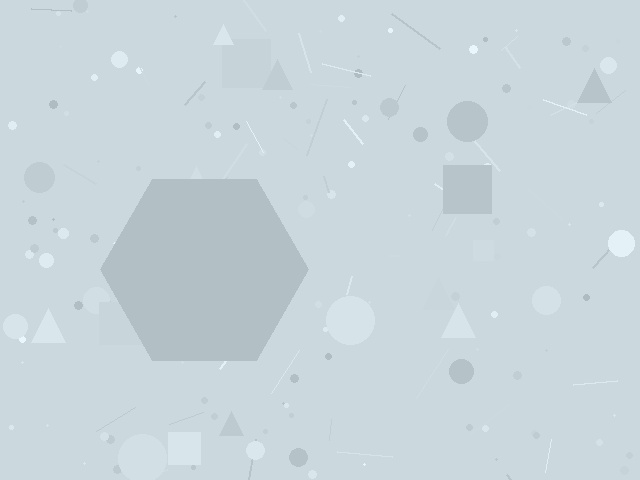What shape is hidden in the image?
A hexagon is hidden in the image.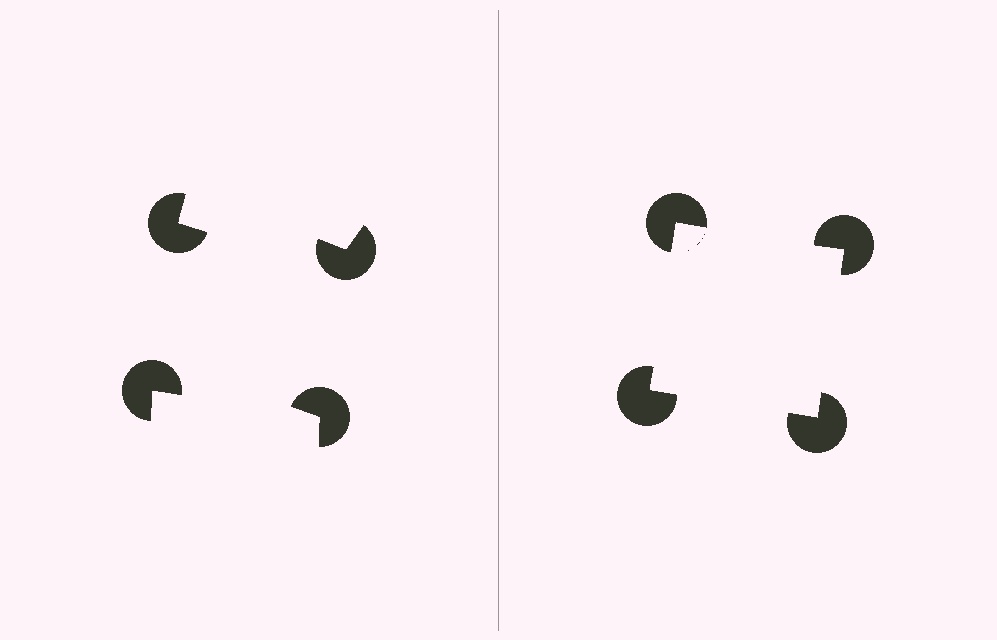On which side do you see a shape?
An illusory square appears on the right side. On the left side the wedge cuts are rotated, so no coherent shape forms.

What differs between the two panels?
The pac-man discs are positioned identically on both sides; only the wedge orientations differ. On the right they align to a square; on the left they are misaligned.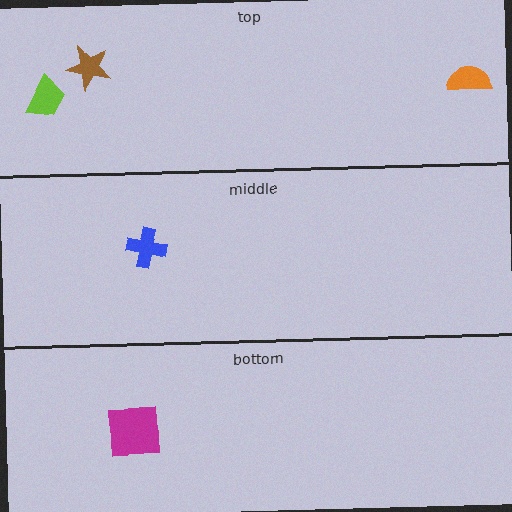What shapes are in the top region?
The brown star, the lime trapezoid, the orange semicircle.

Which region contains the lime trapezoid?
The top region.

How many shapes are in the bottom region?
1.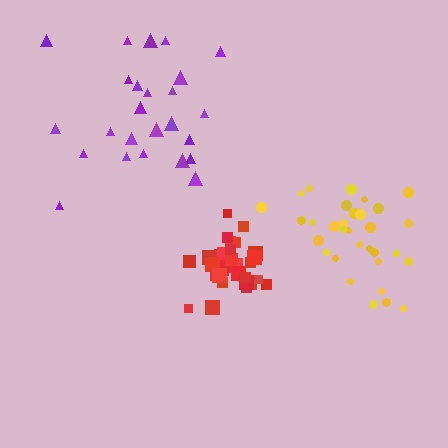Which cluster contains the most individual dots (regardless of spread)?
Red (33).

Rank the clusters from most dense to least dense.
red, yellow, purple.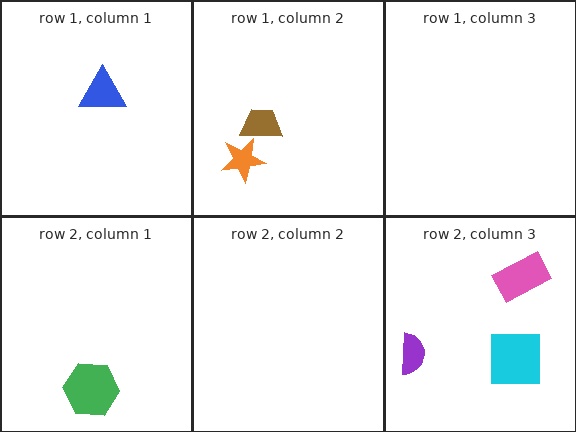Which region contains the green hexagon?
The row 2, column 1 region.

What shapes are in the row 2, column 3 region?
The purple semicircle, the pink rectangle, the cyan square.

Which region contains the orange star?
The row 1, column 2 region.